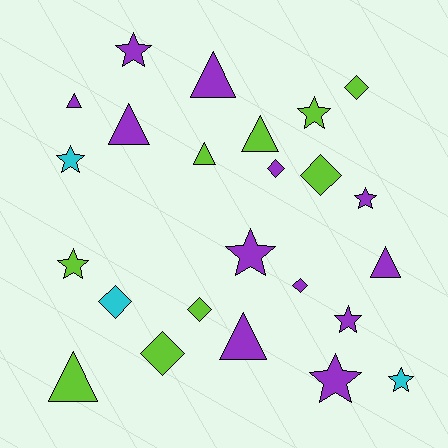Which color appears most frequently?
Purple, with 12 objects.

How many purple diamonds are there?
There are 2 purple diamonds.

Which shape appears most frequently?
Star, with 9 objects.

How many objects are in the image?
There are 24 objects.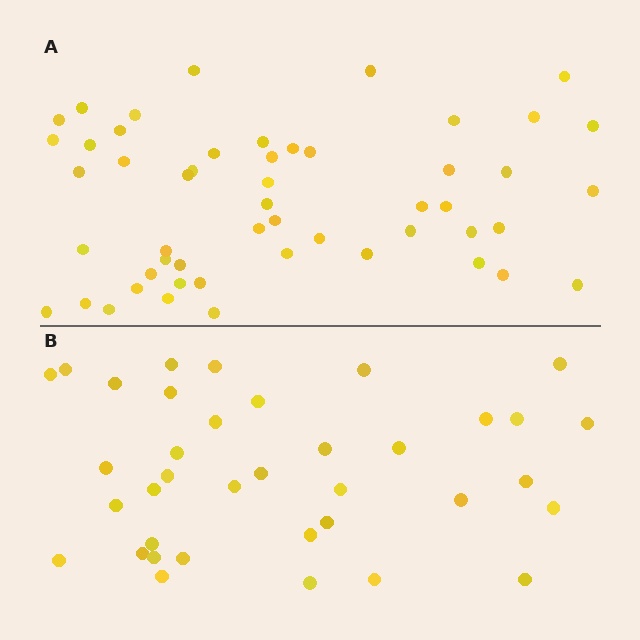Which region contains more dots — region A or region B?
Region A (the top region) has more dots.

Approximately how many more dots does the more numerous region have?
Region A has approximately 15 more dots than region B.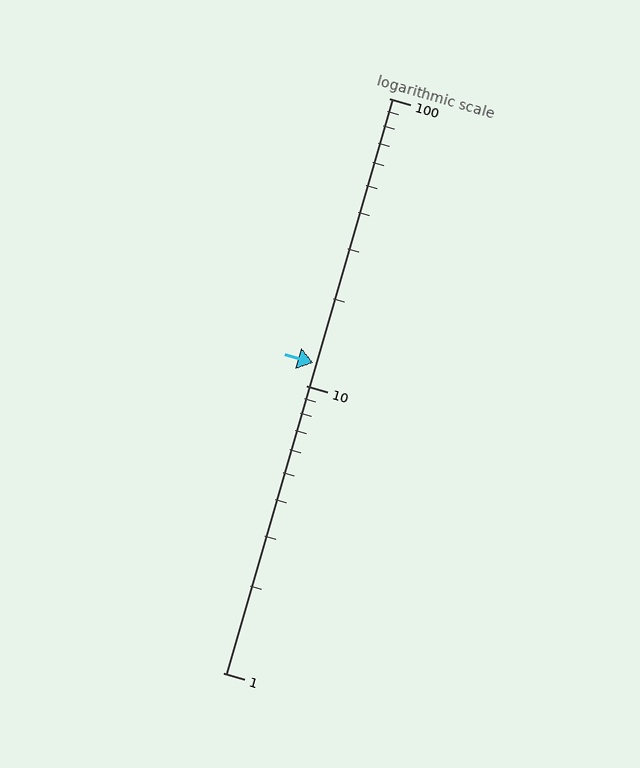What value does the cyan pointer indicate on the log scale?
The pointer indicates approximately 12.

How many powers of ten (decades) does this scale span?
The scale spans 2 decades, from 1 to 100.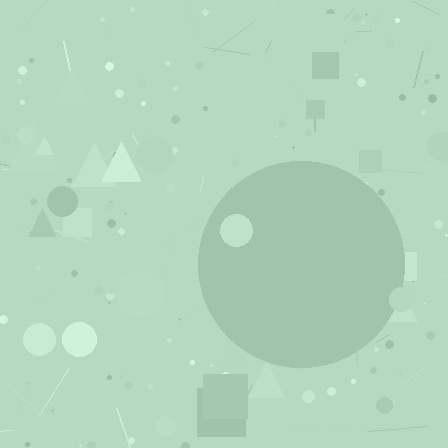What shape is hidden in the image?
A circle is hidden in the image.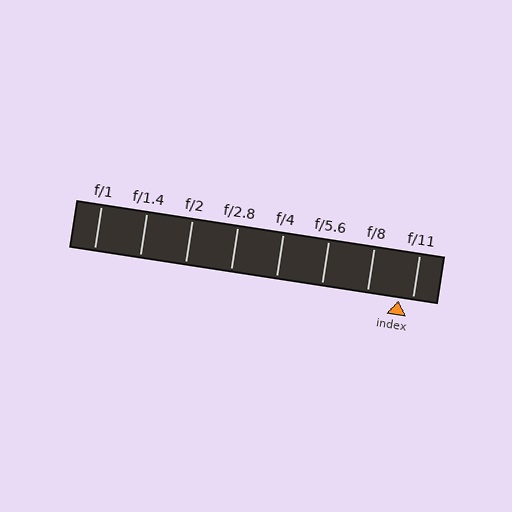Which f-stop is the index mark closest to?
The index mark is closest to f/11.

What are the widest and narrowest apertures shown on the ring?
The widest aperture shown is f/1 and the narrowest is f/11.